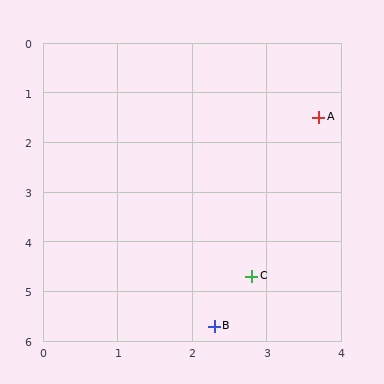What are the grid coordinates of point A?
Point A is at approximately (3.7, 1.5).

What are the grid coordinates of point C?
Point C is at approximately (2.8, 4.7).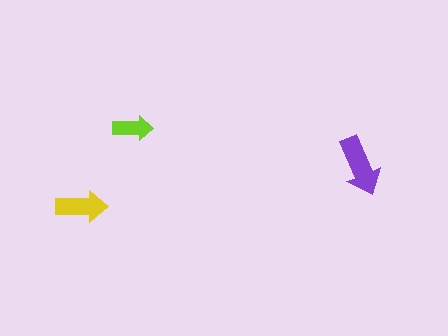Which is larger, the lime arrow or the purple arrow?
The purple one.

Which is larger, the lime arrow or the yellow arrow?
The yellow one.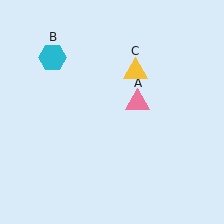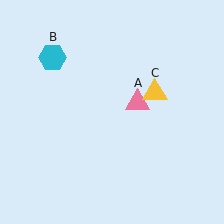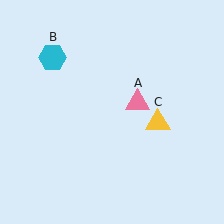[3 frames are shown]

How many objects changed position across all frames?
1 object changed position: yellow triangle (object C).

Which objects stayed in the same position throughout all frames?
Pink triangle (object A) and cyan hexagon (object B) remained stationary.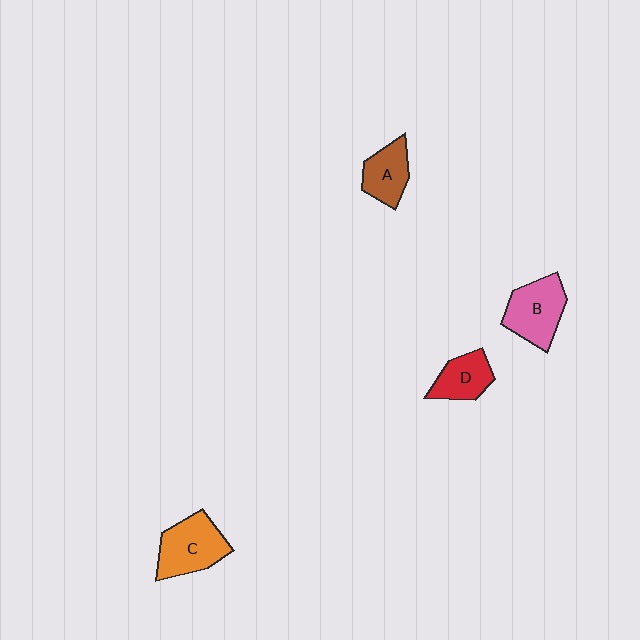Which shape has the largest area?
Shape C (orange).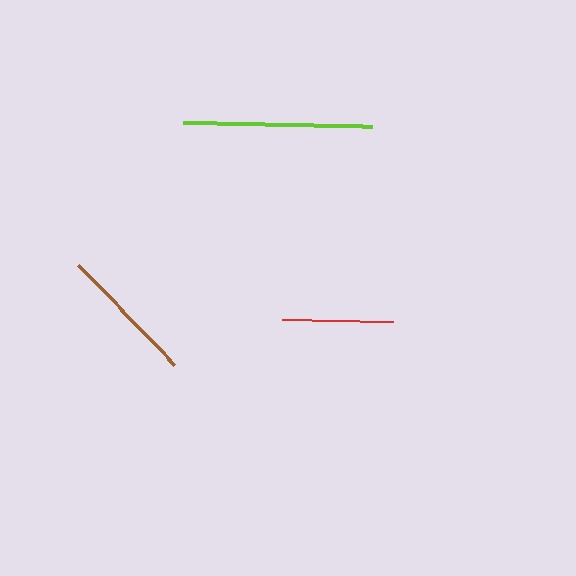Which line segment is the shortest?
The red line is the shortest at approximately 111 pixels.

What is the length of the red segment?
The red segment is approximately 111 pixels long.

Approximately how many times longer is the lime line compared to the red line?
The lime line is approximately 1.7 times the length of the red line.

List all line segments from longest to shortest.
From longest to shortest: lime, brown, red.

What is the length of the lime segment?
The lime segment is approximately 189 pixels long.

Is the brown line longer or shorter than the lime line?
The lime line is longer than the brown line.